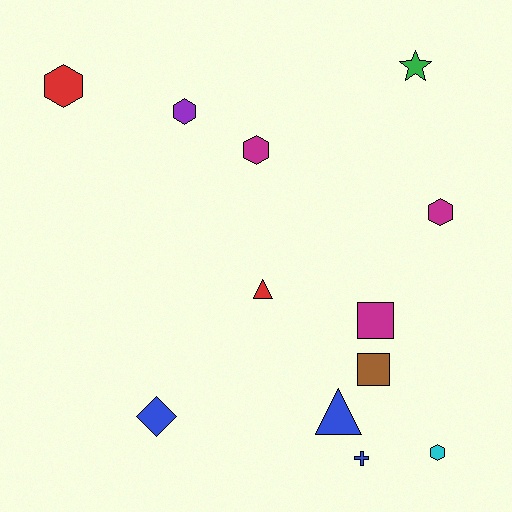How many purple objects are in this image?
There is 1 purple object.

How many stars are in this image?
There is 1 star.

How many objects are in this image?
There are 12 objects.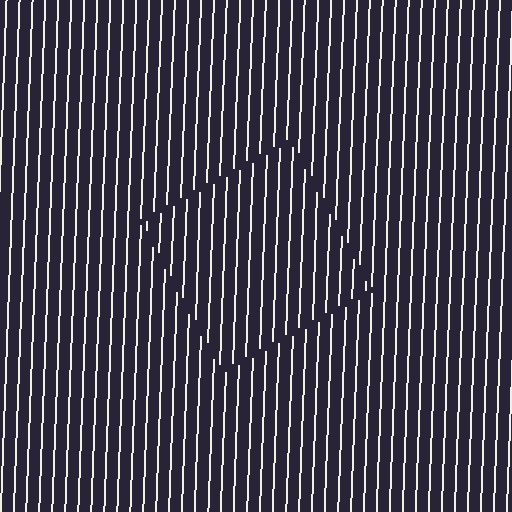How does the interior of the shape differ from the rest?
The interior of the shape contains the same grating, shifted by half a period — the contour is defined by the phase discontinuity where line-ends from the inner and outer gratings abut.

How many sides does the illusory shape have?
4 sides — the line-ends trace a square.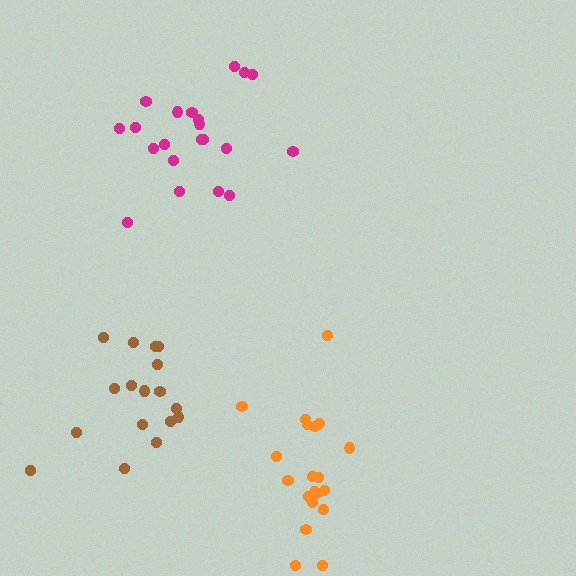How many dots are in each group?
Group 1: 21 dots, Group 2: 20 dots, Group 3: 17 dots (58 total).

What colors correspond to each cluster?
The clusters are colored: magenta, orange, brown.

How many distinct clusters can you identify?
There are 3 distinct clusters.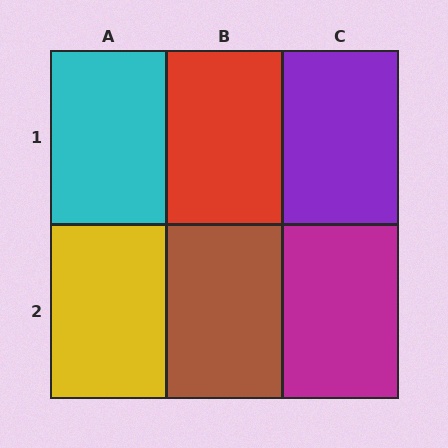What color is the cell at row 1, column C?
Purple.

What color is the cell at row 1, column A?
Cyan.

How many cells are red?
1 cell is red.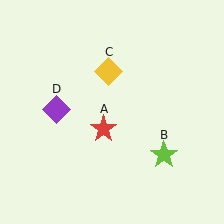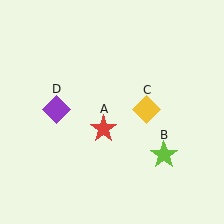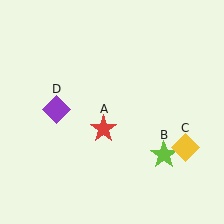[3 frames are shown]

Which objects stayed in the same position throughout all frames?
Red star (object A) and lime star (object B) and purple diamond (object D) remained stationary.